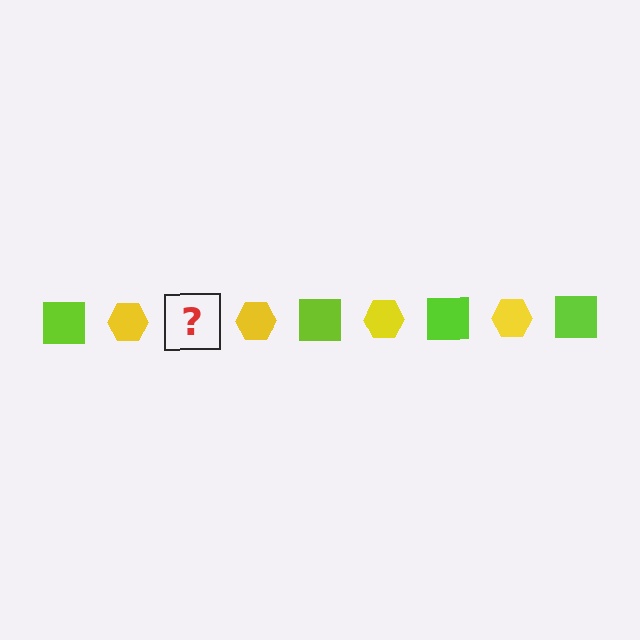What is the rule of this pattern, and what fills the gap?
The rule is that the pattern alternates between lime square and yellow hexagon. The gap should be filled with a lime square.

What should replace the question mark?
The question mark should be replaced with a lime square.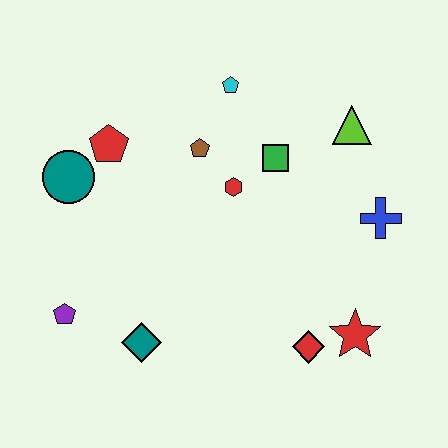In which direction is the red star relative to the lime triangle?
The red star is below the lime triangle.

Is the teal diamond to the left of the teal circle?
No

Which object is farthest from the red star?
The teal circle is farthest from the red star.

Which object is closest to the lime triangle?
The green square is closest to the lime triangle.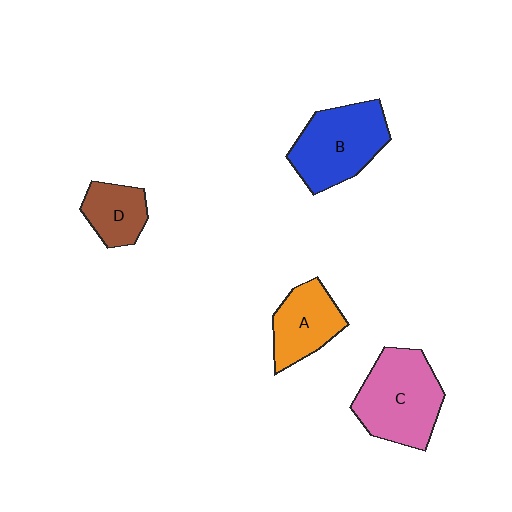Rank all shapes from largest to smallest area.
From largest to smallest: C (pink), B (blue), A (orange), D (brown).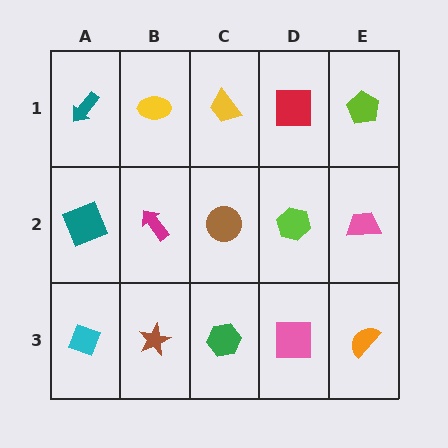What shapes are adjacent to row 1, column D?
A lime hexagon (row 2, column D), a yellow trapezoid (row 1, column C), a lime pentagon (row 1, column E).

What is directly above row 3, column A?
A teal square.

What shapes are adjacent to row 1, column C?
A brown circle (row 2, column C), a yellow ellipse (row 1, column B), a red square (row 1, column D).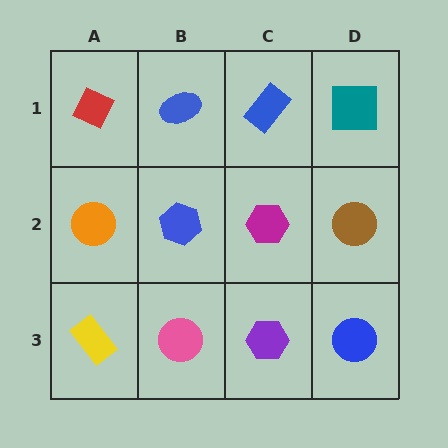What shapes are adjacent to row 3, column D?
A brown circle (row 2, column D), a purple hexagon (row 3, column C).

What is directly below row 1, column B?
A blue hexagon.